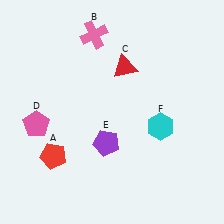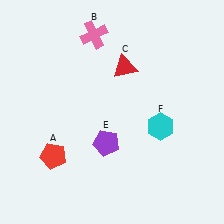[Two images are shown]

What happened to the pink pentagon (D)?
The pink pentagon (D) was removed in Image 2. It was in the bottom-left area of Image 1.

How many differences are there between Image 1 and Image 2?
There is 1 difference between the two images.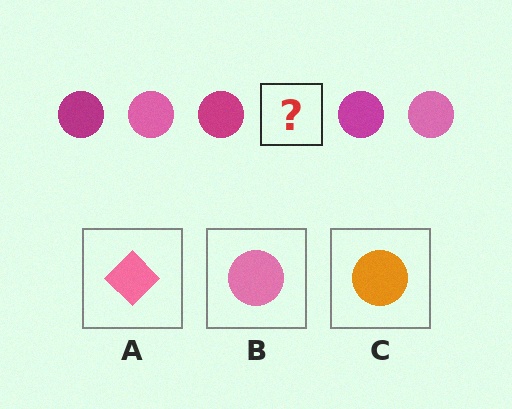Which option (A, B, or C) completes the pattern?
B.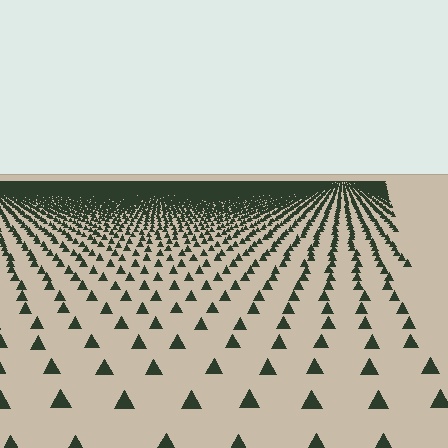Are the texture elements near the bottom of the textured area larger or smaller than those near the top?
Larger. Near the bottom, elements are closer to the viewer and appear at a bigger on-screen size.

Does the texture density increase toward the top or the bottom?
Density increases toward the top.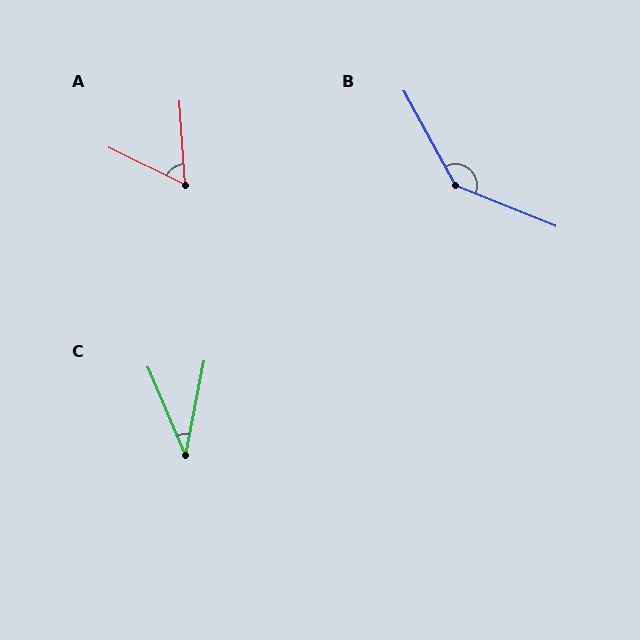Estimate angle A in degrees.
Approximately 60 degrees.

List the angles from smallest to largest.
C (34°), A (60°), B (141°).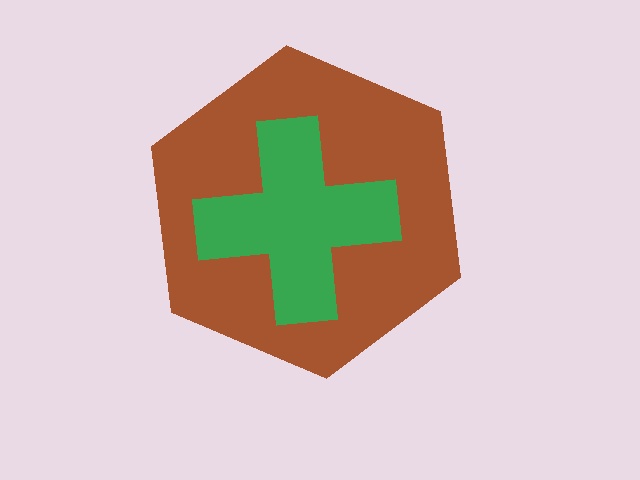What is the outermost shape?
The brown hexagon.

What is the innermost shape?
The green cross.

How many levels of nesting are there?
2.